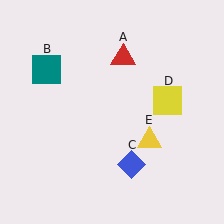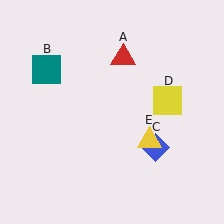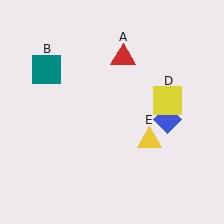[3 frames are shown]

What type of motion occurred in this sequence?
The blue diamond (object C) rotated counterclockwise around the center of the scene.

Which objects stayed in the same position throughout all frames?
Red triangle (object A) and teal square (object B) and yellow square (object D) and yellow triangle (object E) remained stationary.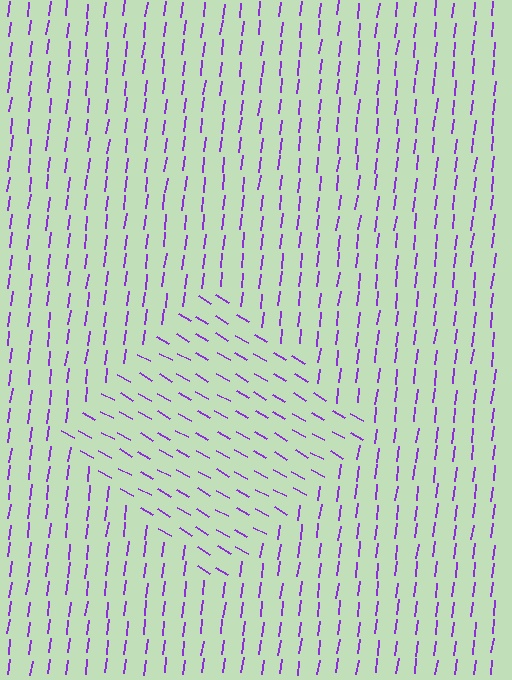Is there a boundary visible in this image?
Yes, there is a texture boundary formed by a change in line orientation.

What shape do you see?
I see a diamond.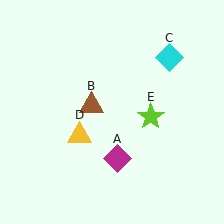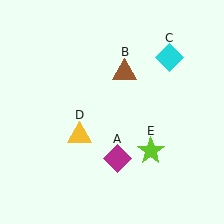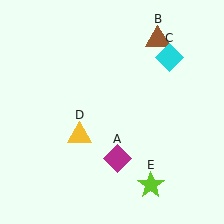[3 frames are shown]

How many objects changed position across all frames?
2 objects changed position: brown triangle (object B), lime star (object E).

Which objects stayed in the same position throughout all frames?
Magenta diamond (object A) and cyan diamond (object C) and yellow triangle (object D) remained stationary.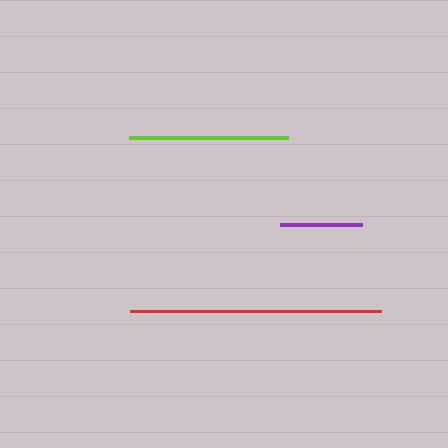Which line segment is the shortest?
The purple line is the shortest at approximately 83 pixels.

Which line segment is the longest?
The red line is the longest at approximately 251 pixels.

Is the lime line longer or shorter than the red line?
The red line is longer than the lime line.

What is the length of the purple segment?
The purple segment is approximately 83 pixels long.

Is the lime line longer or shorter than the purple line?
The lime line is longer than the purple line.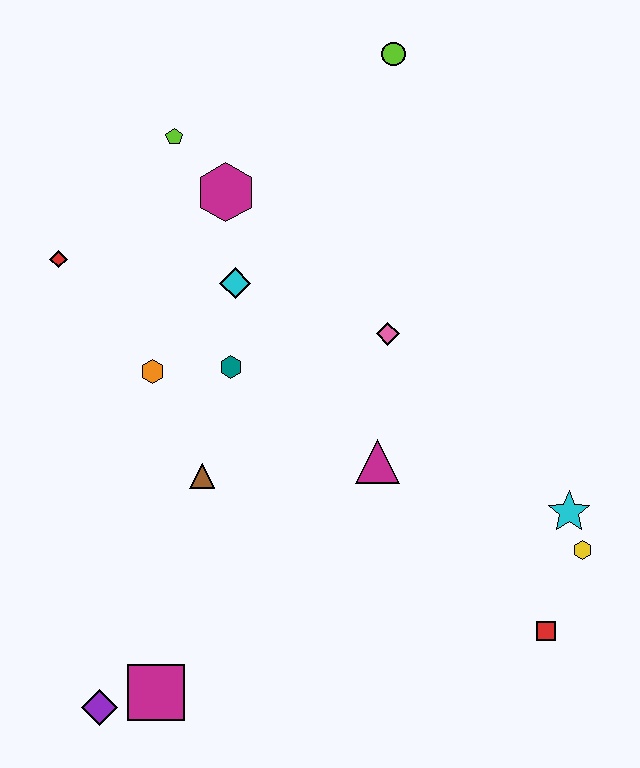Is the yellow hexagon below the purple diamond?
No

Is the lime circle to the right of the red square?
No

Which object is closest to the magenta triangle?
The pink diamond is closest to the magenta triangle.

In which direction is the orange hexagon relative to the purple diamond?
The orange hexagon is above the purple diamond.